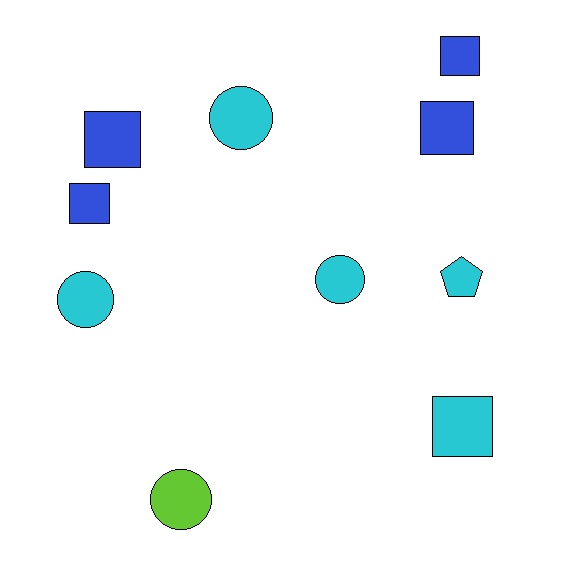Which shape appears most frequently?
Square, with 5 objects.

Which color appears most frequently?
Cyan, with 5 objects.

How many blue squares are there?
There are 4 blue squares.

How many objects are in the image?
There are 10 objects.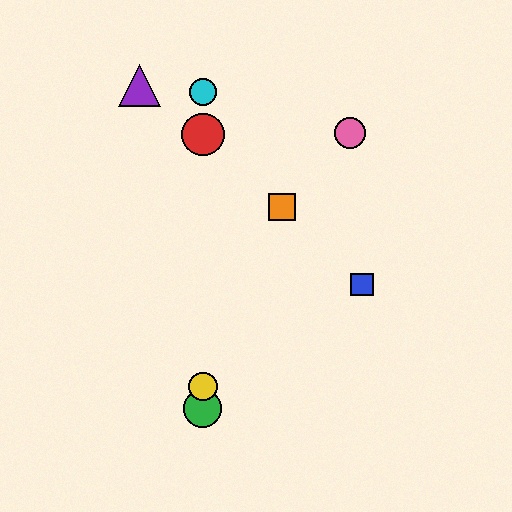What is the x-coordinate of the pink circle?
The pink circle is at x≈350.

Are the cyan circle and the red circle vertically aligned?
Yes, both are at x≈203.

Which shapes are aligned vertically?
The red circle, the green circle, the yellow circle, the cyan circle are aligned vertically.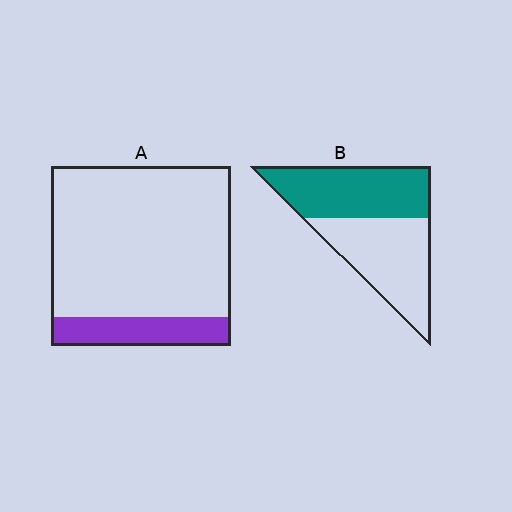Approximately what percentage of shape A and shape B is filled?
A is approximately 15% and B is approximately 50%.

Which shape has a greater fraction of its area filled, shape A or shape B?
Shape B.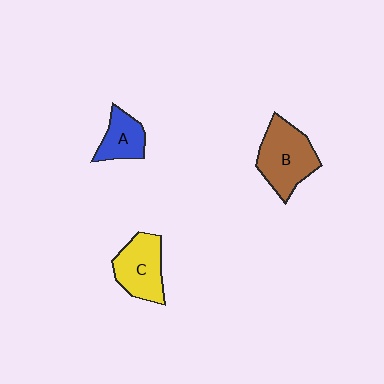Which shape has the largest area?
Shape B (brown).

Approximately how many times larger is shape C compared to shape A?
Approximately 1.5 times.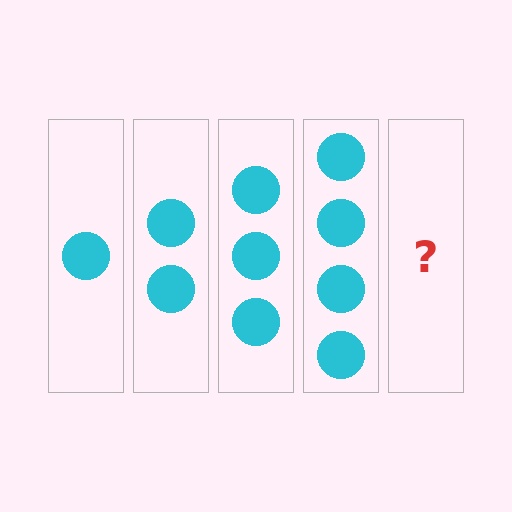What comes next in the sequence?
The next element should be 5 circles.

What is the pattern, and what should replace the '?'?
The pattern is that each step adds one more circle. The '?' should be 5 circles.